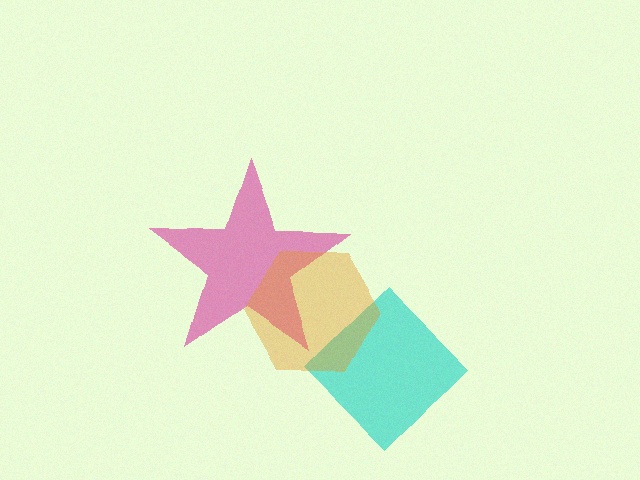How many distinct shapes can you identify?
There are 3 distinct shapes: a magenta star, a cyan diamond, an orange hexagon.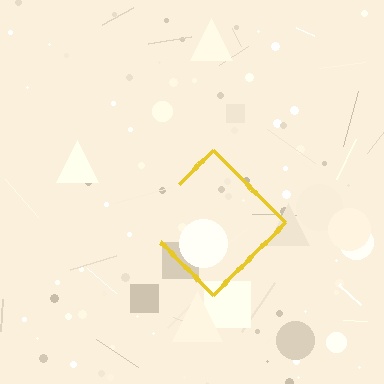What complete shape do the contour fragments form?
The contour fragments form a diamond.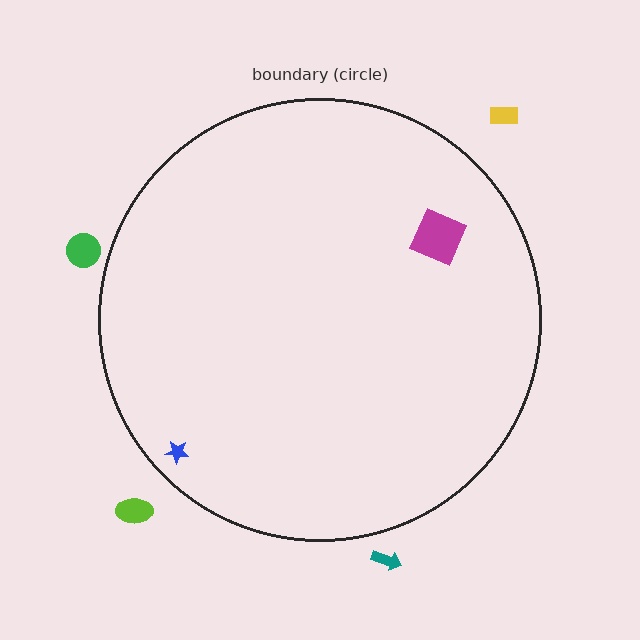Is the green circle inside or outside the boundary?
Outside.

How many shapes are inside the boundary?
2 inside, 4 outside.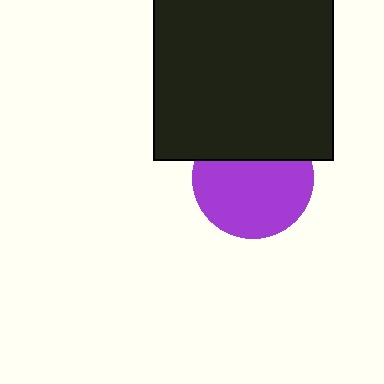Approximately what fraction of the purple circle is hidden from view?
Roughly 33% of the purple circle is hidden behind the black rectangle.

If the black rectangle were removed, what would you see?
You would see the complete purple circle.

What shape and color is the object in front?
The object in front is a black rectangle.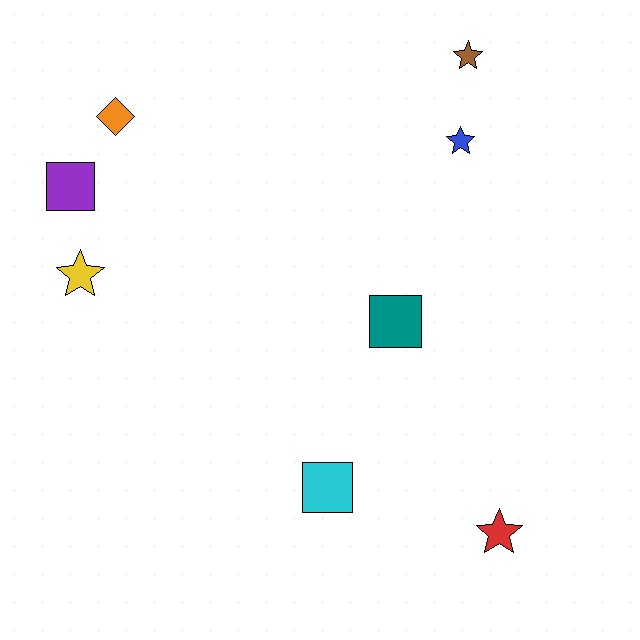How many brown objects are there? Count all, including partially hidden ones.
There is 1 brown object.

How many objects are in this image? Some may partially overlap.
There are 8 objects.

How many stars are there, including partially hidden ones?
There are 4 stars.